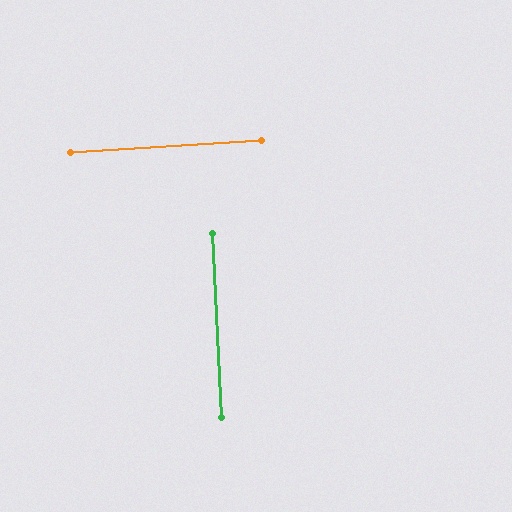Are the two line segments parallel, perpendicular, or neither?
Perpendicular — they meet at approximately 89°.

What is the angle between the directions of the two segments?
Approximately 89 degrees.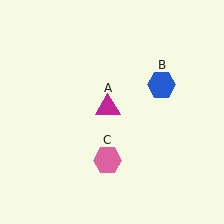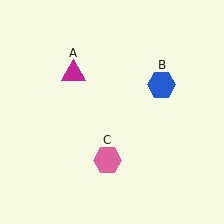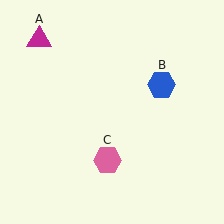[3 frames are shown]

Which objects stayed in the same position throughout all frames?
Blue hexagon (object B) and pink hexagon (object C) remained stationary.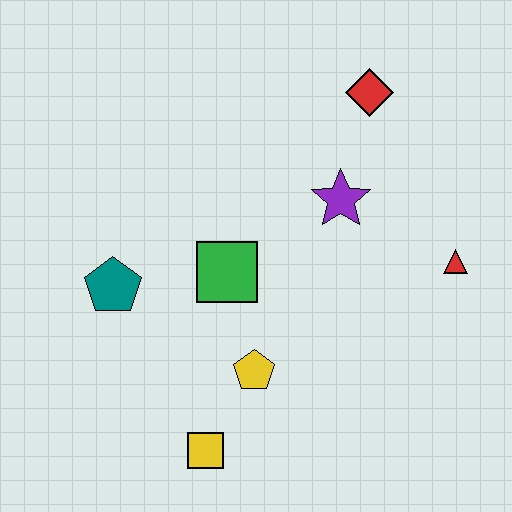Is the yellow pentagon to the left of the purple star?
Yes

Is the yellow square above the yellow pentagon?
No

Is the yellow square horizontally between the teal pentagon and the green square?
Yes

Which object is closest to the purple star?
The red diamond is closest to the purple star.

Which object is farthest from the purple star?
The yellow square is farthest from the purple star.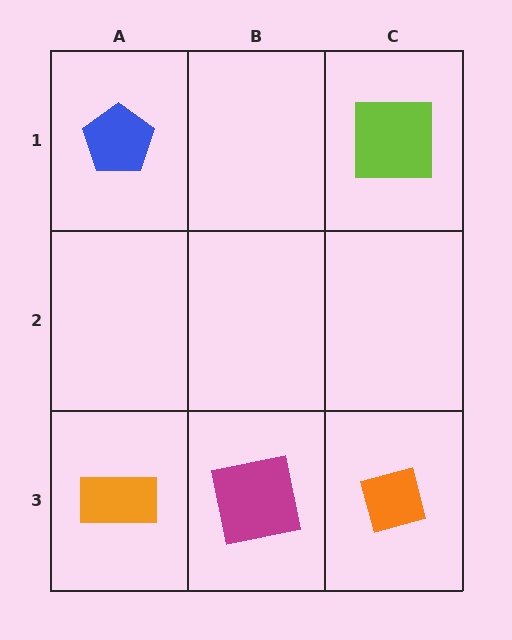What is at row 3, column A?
An orange rectangle.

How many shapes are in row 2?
0 shapes.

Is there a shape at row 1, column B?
No, that cell is empty.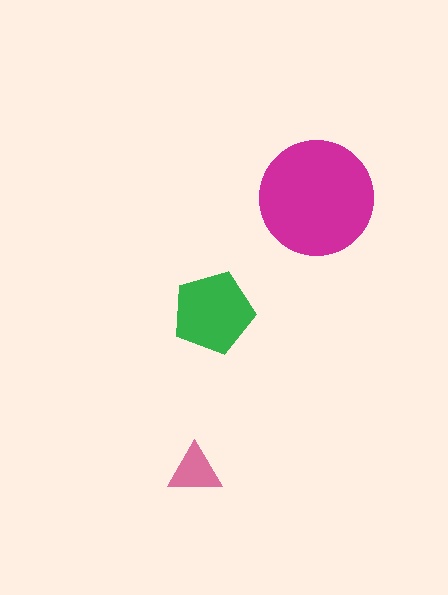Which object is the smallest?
The pink triangle.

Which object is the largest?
The magenta circle.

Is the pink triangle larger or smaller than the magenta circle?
Smaller.